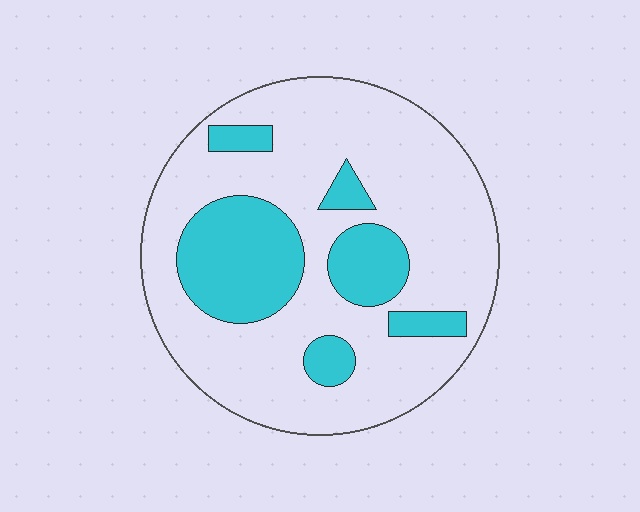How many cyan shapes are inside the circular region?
6.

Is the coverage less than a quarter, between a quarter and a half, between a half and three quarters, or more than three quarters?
Between a quarter and a half.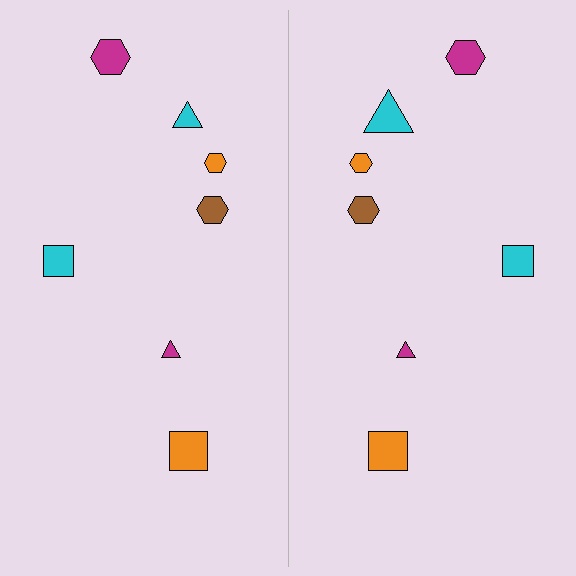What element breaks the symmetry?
The cyan triangle on the right side has a different size than its mirror counterpart.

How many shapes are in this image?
There are 14 shapes in this image.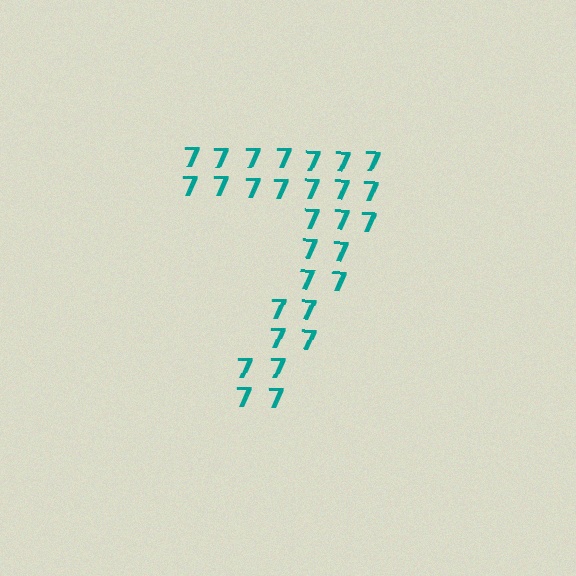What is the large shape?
The large shape is the digit 7.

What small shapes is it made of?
It is made of small digit 7's.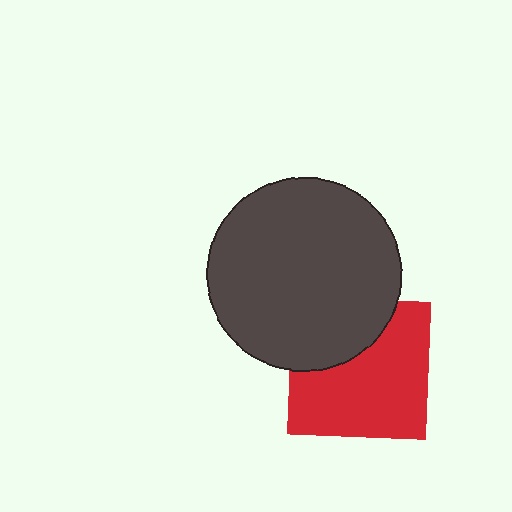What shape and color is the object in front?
The object in front is a dark gray circle.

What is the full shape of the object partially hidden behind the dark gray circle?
The partially hidden object is a red square.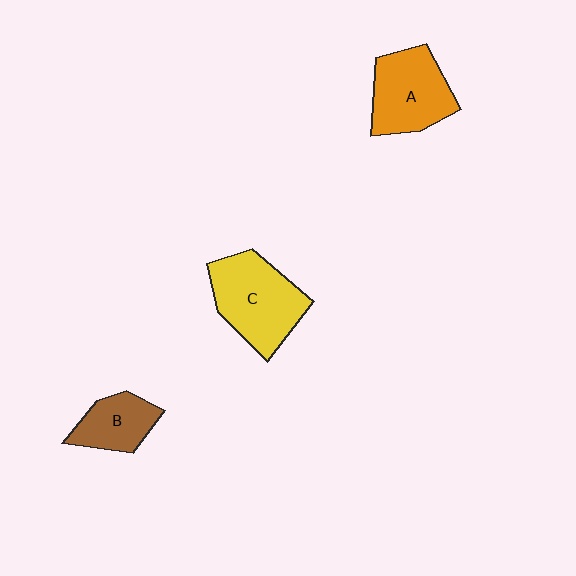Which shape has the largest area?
Shape C (yellow).